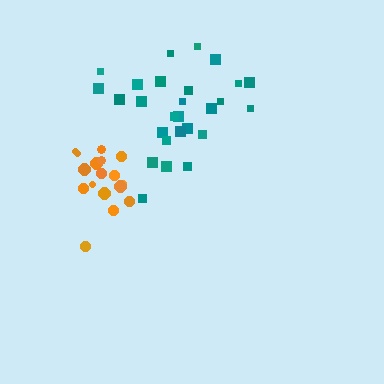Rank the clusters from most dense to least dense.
orange, teal.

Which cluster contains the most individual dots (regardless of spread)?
Teal (27).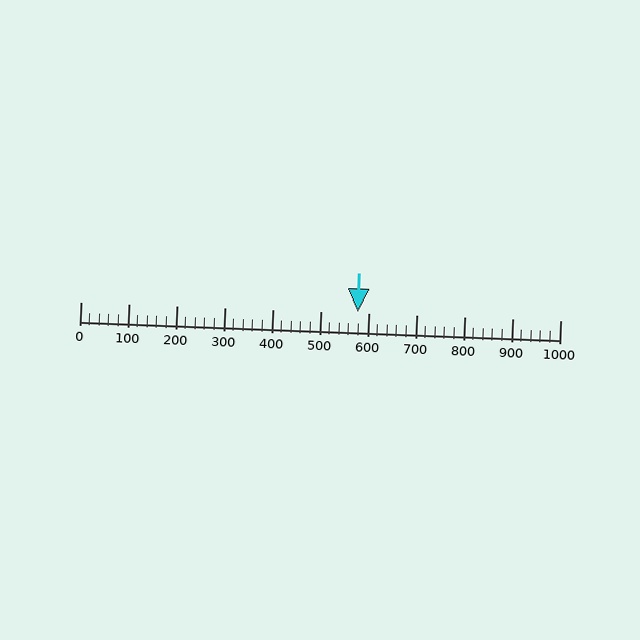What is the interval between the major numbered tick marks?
The major tick marks are spaced 100 units apart.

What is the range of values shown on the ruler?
The ruler shows values from 0 to 1000.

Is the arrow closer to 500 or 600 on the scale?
The arrow is closer to 600.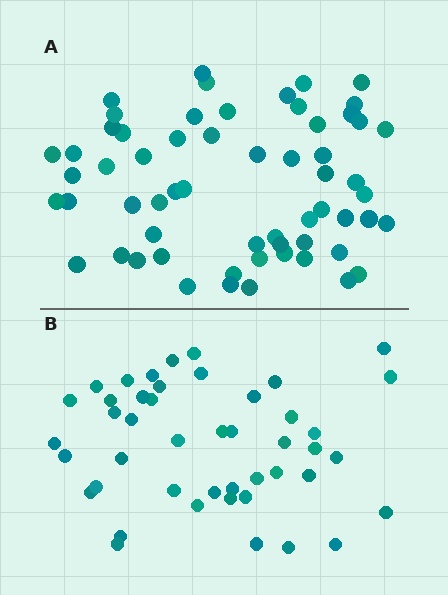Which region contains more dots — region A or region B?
Region A (the top region) has more dots.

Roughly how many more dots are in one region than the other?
Region A has approximately 15 more dots than region B.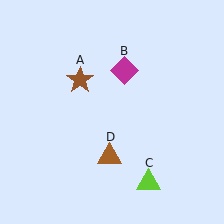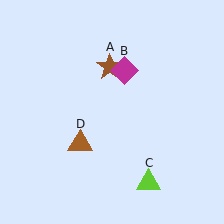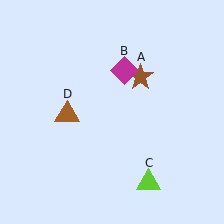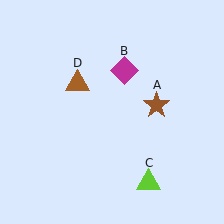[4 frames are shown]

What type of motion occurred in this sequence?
The brown star (object A), brown triangle (object D) rotated clockwise around the center of the scene.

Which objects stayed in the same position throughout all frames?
Magenta diamond (object B) and lime triangle (object C) remained stationary.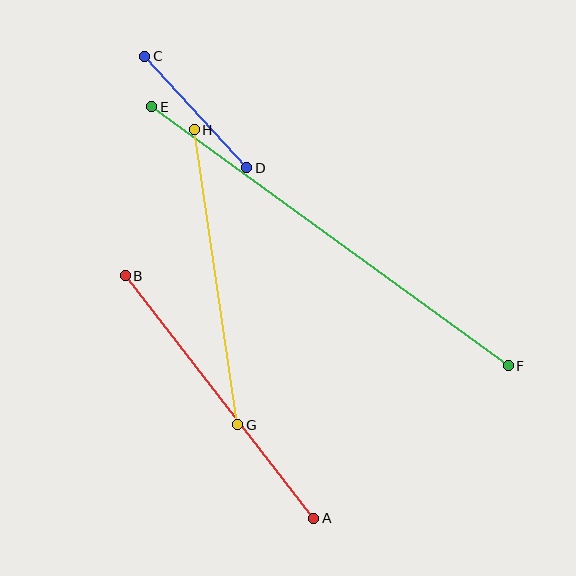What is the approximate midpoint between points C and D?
The midpoint is at approximately (196, 112) pixels.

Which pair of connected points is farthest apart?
Points E and F are farthest apart.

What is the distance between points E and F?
The distance is approximately 441 pixels.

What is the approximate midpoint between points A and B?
The midpoint is at approximately (220, 397) pixels.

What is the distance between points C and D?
The distance is approximately 151 pixels.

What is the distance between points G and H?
The distance is approximately 298 pixels.